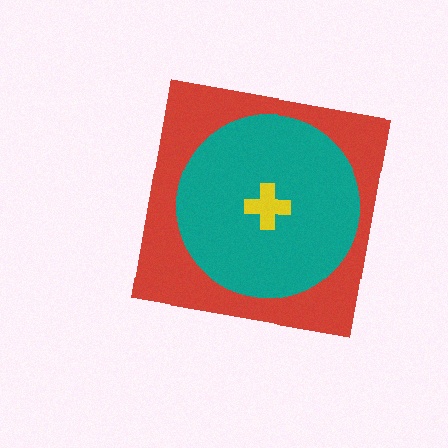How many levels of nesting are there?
3.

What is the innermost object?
The yellow cross.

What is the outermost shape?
The red square.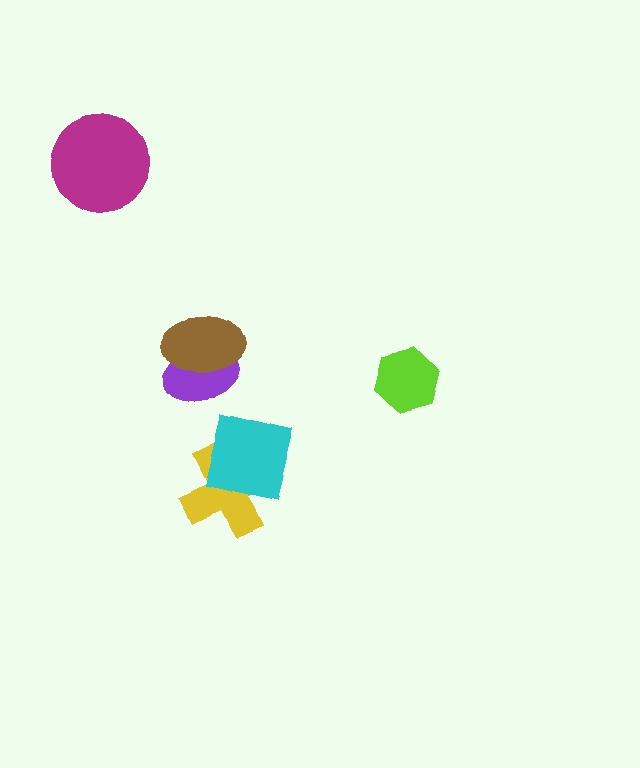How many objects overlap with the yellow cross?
1 object overlaps with the yellow cross.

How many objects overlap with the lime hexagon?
0 objects overlap with the lime hexagon.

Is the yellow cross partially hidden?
Yes, it is partially covered by another shape.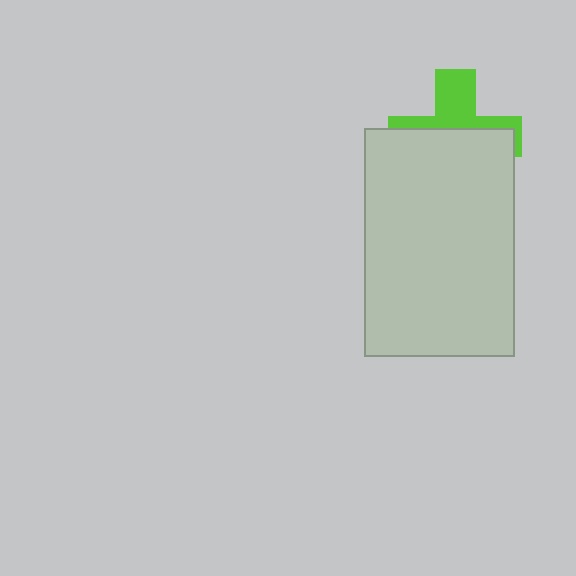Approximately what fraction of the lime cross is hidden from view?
Roughly 61% of the lime cross is hidden behind the light gray rectangle.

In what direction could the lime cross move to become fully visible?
The lime cross could move up. That would shift it out from behind the light gray rectangle entirely.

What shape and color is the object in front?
The object in front is a light gray rectangle.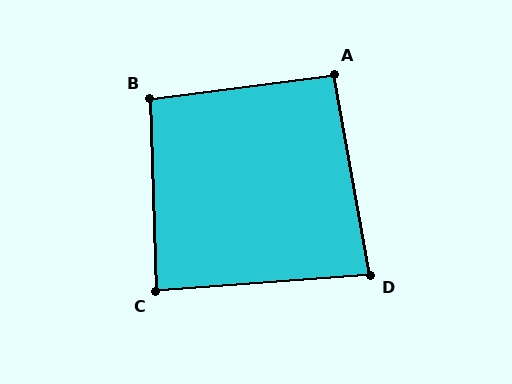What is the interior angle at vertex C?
Approximately 87 degrees (approximately right).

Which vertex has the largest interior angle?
B, at approximately 96 degrees.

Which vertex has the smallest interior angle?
D, at approximately 84 degrees.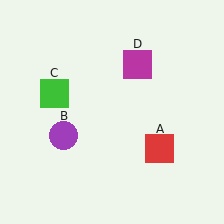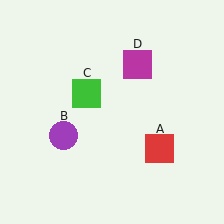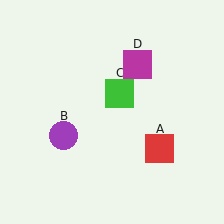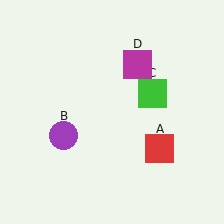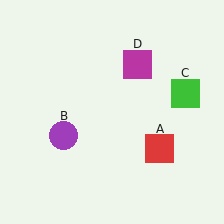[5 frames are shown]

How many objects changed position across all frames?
1 object changed position: green square (object C).